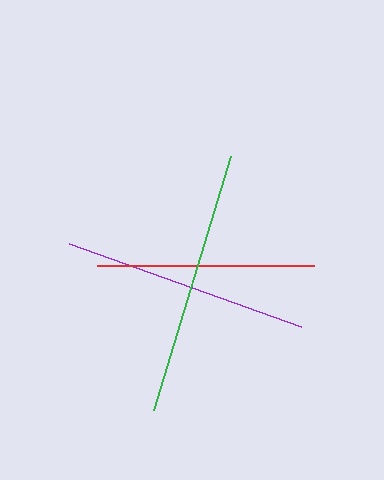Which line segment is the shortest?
The red line is the shortest at approximately 217 pixels.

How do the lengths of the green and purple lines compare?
The green and purple lines are approximately the same length.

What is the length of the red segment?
The red segment is approximately 217 pixels long.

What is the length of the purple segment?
The purple segment is approximately 246 pixels long.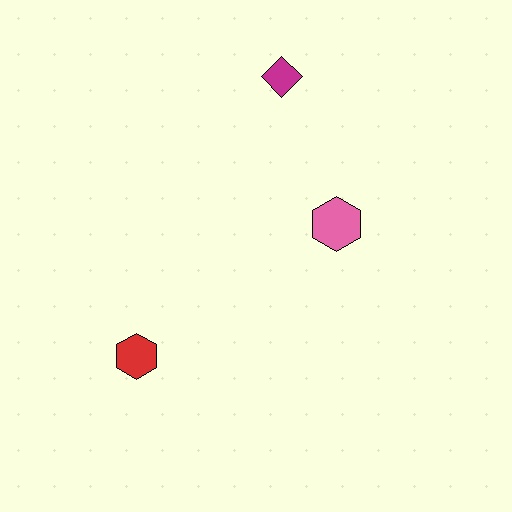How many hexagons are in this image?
There are 2 hexagons.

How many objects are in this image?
There are 3 objects.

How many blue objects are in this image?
There are no blue objects.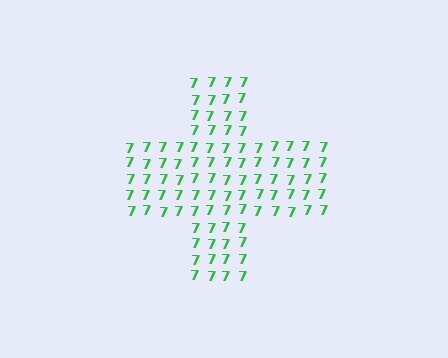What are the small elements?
The small elements are digit 7's.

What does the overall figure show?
The overall figure shows a cross.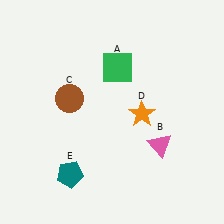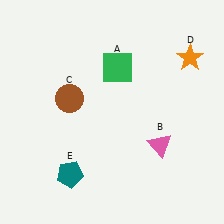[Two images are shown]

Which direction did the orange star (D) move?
The orange star (D) moved up.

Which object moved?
The orange star (D) moved up.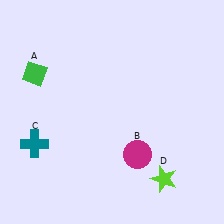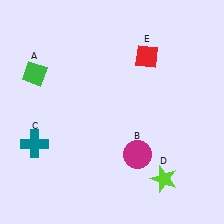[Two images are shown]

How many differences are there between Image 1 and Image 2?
There is 1 difference between the two images.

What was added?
A red diamond (E) was added in Image 2.